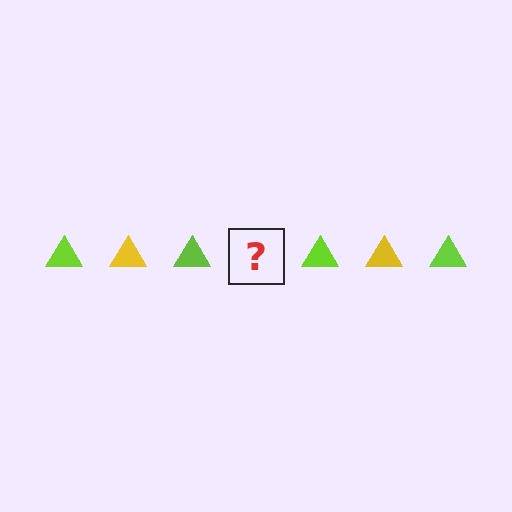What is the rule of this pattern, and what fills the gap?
The rule is that the pattern cycles through lime, yellow triangles. The gap should be filled with a yellow triangle.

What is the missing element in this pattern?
The missing element is a yellow triangle.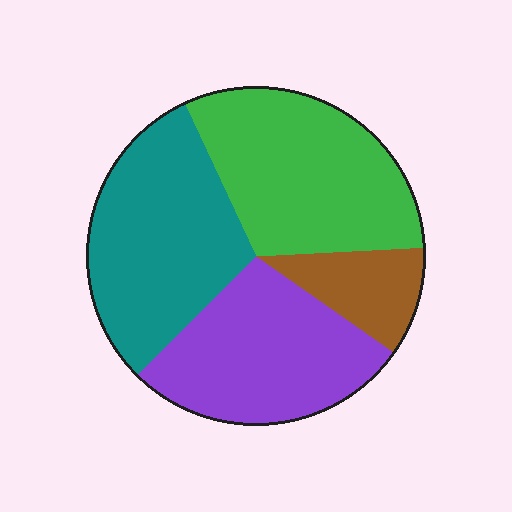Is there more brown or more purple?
Purple.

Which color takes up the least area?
Brown, at roughly 10%.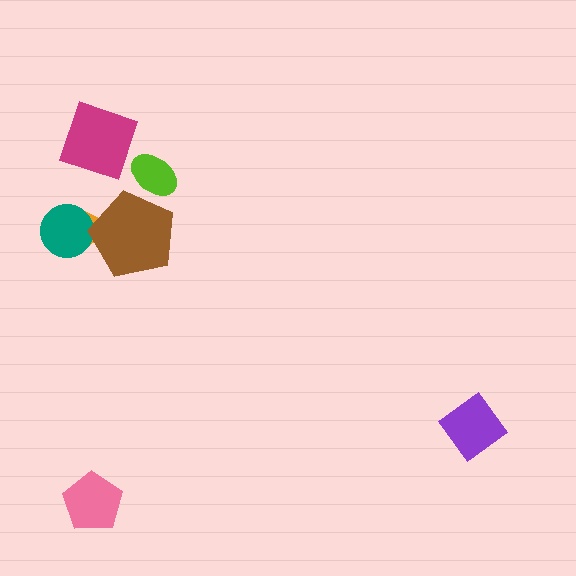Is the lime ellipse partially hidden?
Yes, it is partially covered by another shape.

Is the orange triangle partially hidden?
Yes, it is partially covered by another shape.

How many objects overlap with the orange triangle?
2 objects overlap with the orange triangle.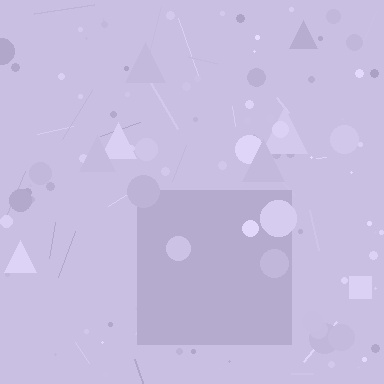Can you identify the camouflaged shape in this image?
The camouflaged shape is a square.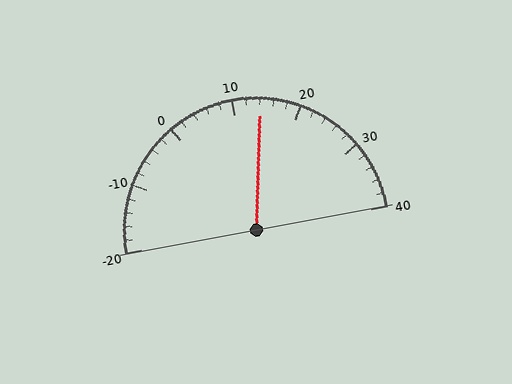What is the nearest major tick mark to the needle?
The nearest major tick mark is 10.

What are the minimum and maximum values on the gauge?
The gauge ranges from -20 to 40.